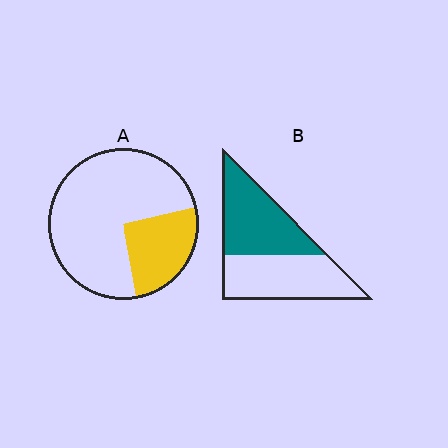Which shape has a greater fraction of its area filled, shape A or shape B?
Shape B.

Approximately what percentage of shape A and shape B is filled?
A is approximately 25% and B is approximately 50%.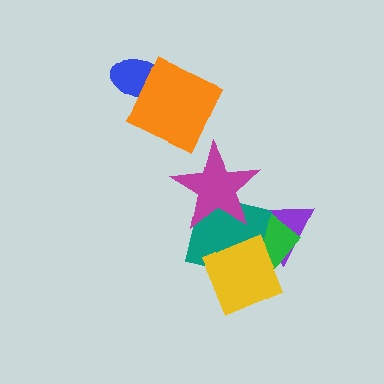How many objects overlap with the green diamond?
3 objects overlap with the green diamond.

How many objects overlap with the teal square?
4 objects overlap with the teal square.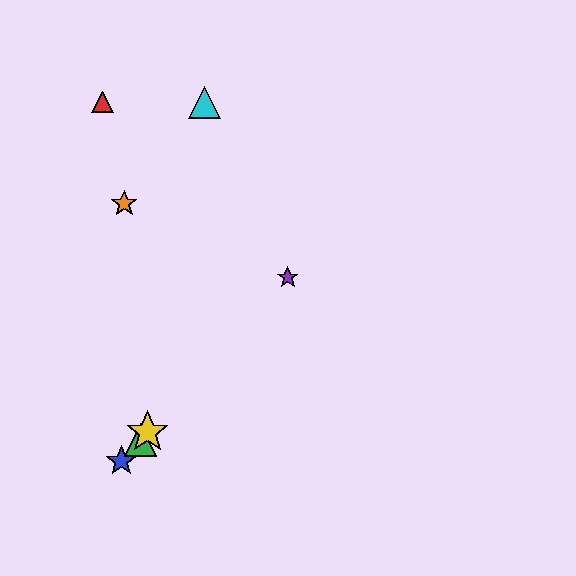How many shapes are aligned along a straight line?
4 shapes (the blue star, the green triangle, the yellow star, the purple star) are aligned along a straight line.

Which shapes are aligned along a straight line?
The blue star, the green triangle, the yellow star, the purple star are aligned along a straight line.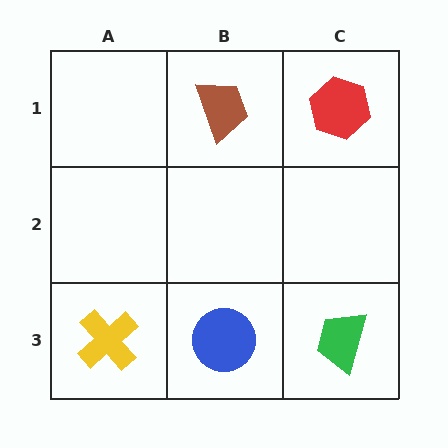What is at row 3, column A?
A yellow cross.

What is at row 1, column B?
A brown trapezoid.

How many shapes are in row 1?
2 shapes.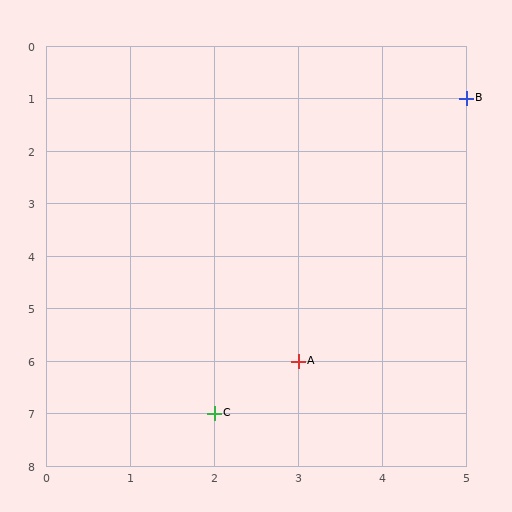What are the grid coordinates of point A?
Point A is at grid coordinates (3, 6).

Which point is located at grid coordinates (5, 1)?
Point B is at (5, 1).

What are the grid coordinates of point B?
Point B is at grid coordinates (5, 1).